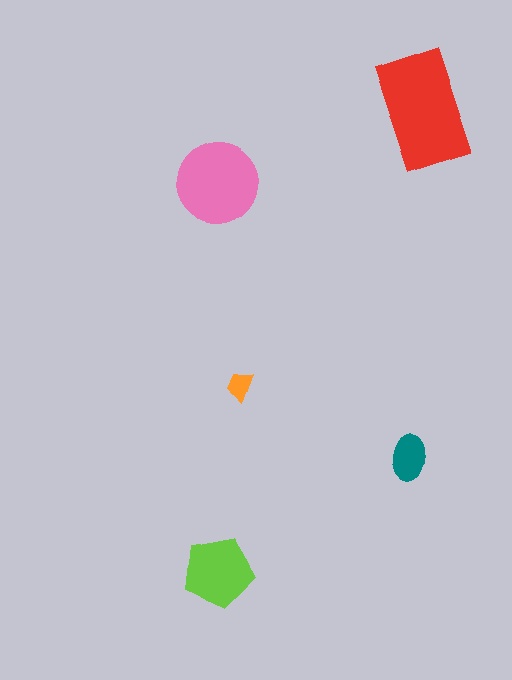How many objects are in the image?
There are 5 objects in the image.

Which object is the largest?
The red rectangle.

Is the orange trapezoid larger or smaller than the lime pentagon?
Smaller.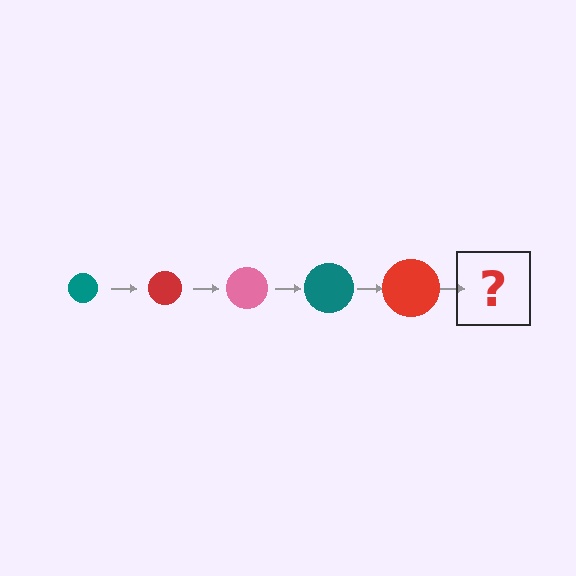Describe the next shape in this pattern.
It should be a pink circle, larger than the previous one.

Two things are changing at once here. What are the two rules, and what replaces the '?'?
The two rules are that the circle grows larger each step and the color cycles through teal, red, and pink. The '?' should be a pink circle, larger than the previous one.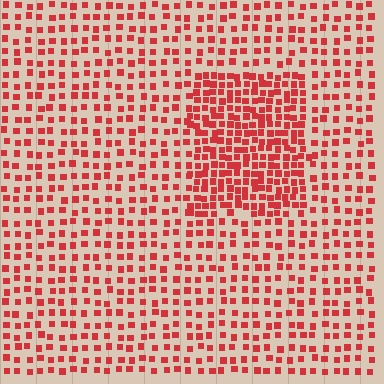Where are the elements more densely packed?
The elements are more densely packed inside the rectangle boundary.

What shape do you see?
I see a rectangle.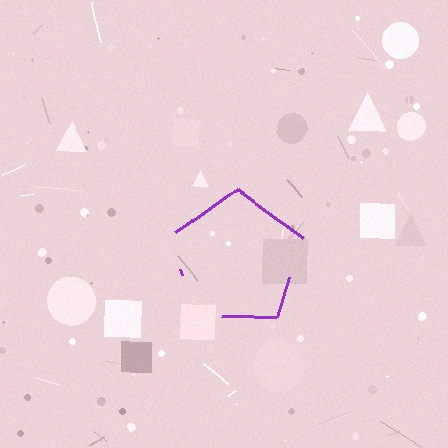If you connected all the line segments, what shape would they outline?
They would outline a pentagon.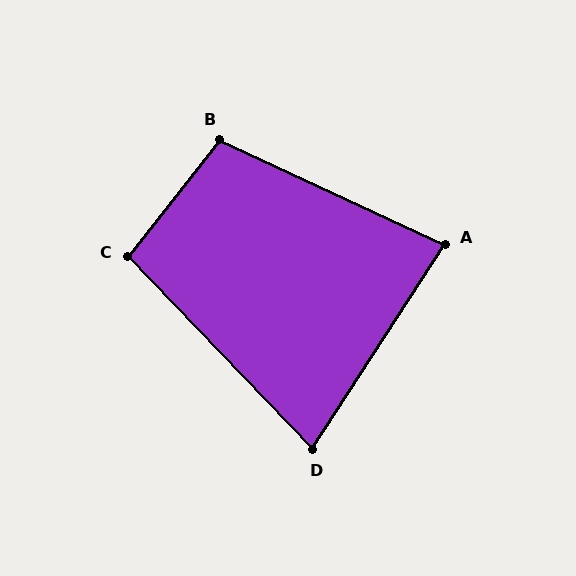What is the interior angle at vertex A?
Approximately 82 degrees (acute).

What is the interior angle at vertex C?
Approximately 98 degrees (obtuse).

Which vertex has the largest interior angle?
B, at approximately 103 degrees.